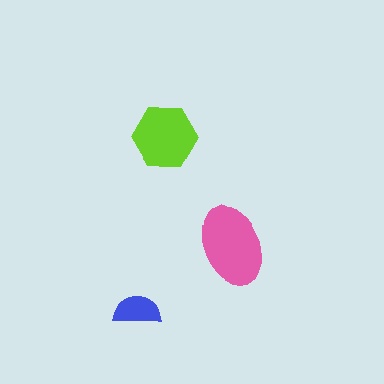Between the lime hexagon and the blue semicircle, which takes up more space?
The lime hexagon.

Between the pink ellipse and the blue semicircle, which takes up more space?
The pink ellipse.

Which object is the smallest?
The blue semicircle.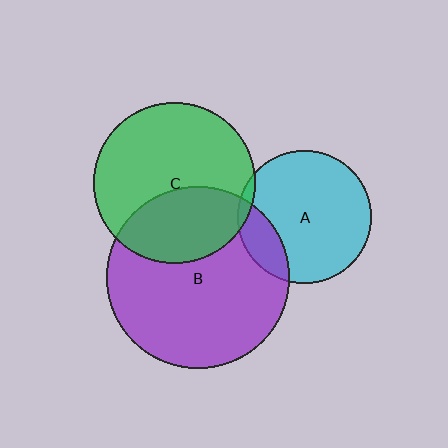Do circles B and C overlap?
Yes.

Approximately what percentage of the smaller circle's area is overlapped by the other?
Approximately 35%.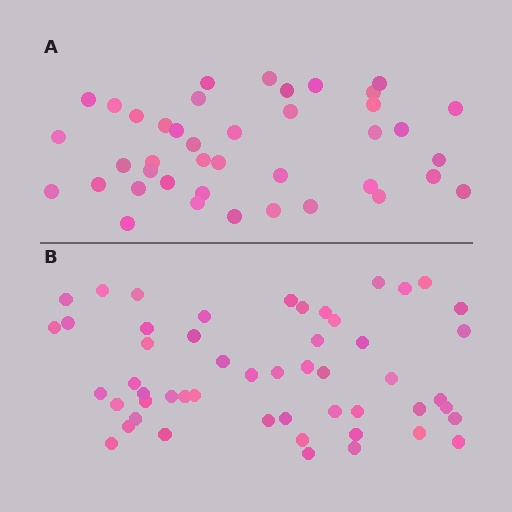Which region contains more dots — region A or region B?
Region B (the bottom region) has more dots.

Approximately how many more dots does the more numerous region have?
Region B has roughly 12 or so more dots than region A.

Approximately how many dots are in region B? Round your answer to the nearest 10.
About 50 dots. (The exact count is 52, which rounds to 50.)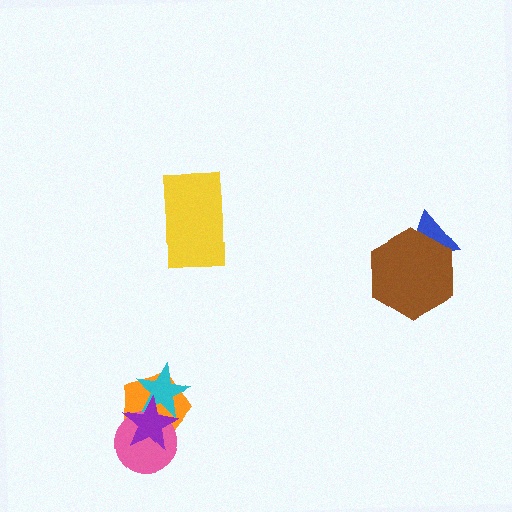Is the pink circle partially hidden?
Yes, it is partially covered by another shape.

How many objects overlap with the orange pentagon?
3 objects overlap with the orange pentagon.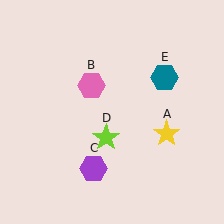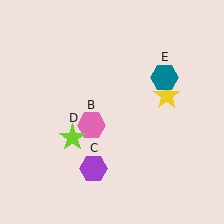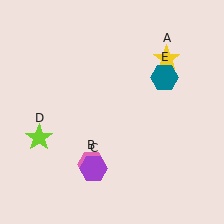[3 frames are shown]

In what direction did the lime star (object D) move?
The lime star (object D) moved left.